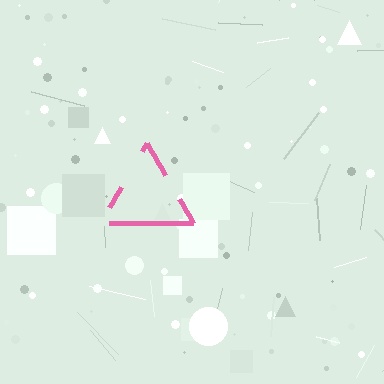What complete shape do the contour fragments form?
The contour fragments form a triangle.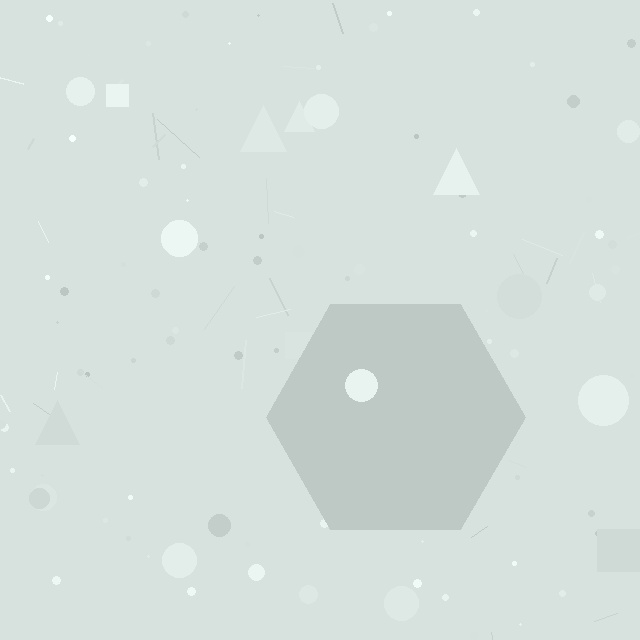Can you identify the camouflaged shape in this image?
The camouflaged shape is a hexagon.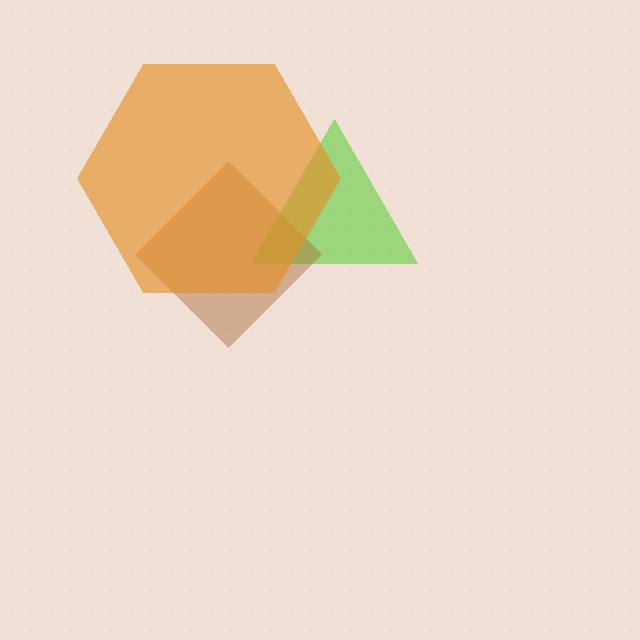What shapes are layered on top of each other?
The layered shapes are: a lime triangle, a brown diamond, an orange hexagon.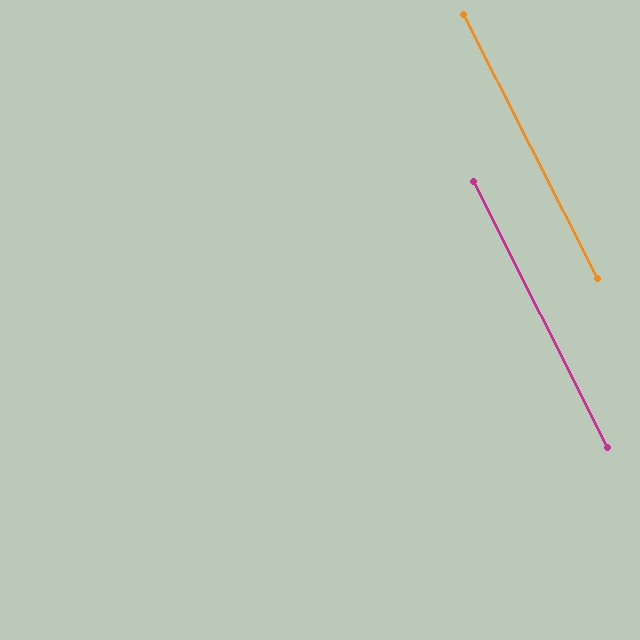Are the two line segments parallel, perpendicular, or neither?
Parallel — their directions differ by only 0.3°.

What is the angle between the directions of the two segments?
Approximately 0 degrees.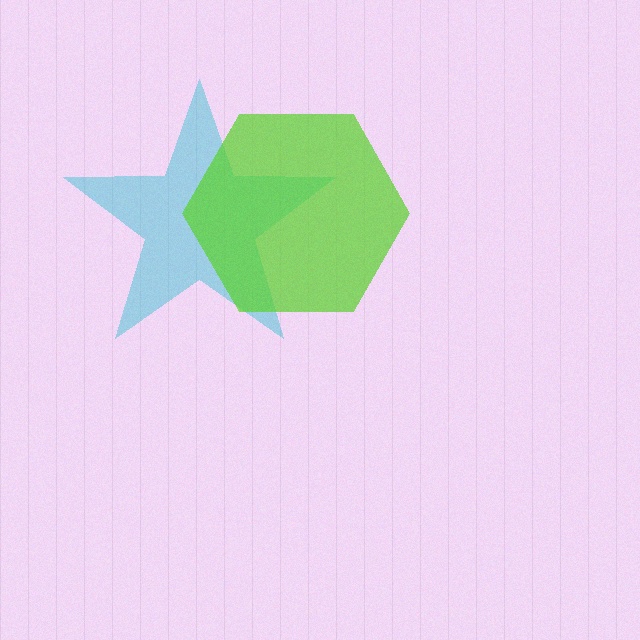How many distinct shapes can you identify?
There are 2 distinct shapes: a cyan star, a lime hexagon.